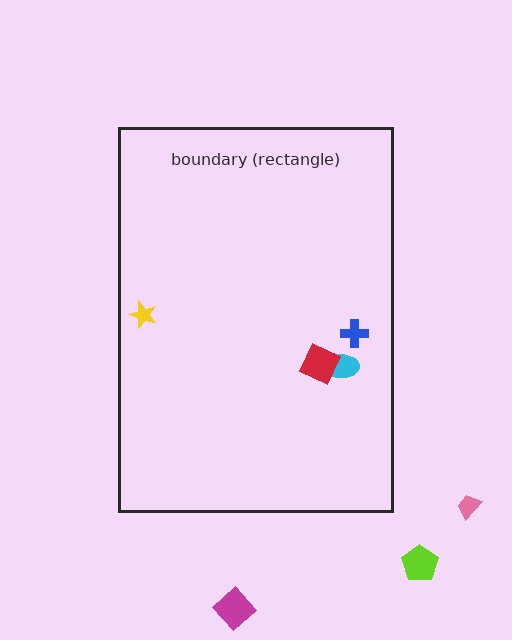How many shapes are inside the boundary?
4 inside, 3 outside.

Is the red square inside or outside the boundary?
Inside.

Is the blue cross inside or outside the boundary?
Inside.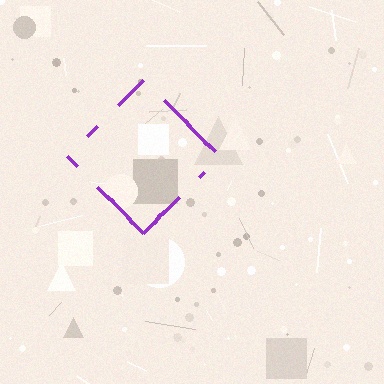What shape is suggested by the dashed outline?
The dashed outline suggests a diamond.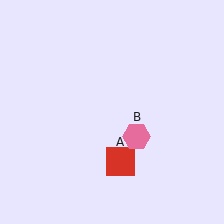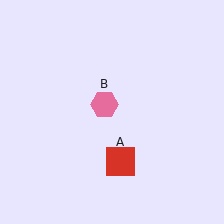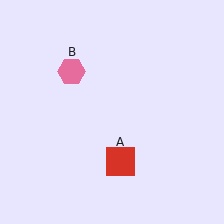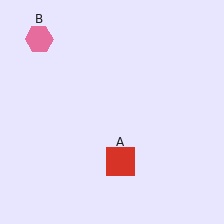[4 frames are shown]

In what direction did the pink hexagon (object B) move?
The pink hexagon (object B) moved up and to the left.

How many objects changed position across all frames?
1 object changed position: pink hexagon (object B).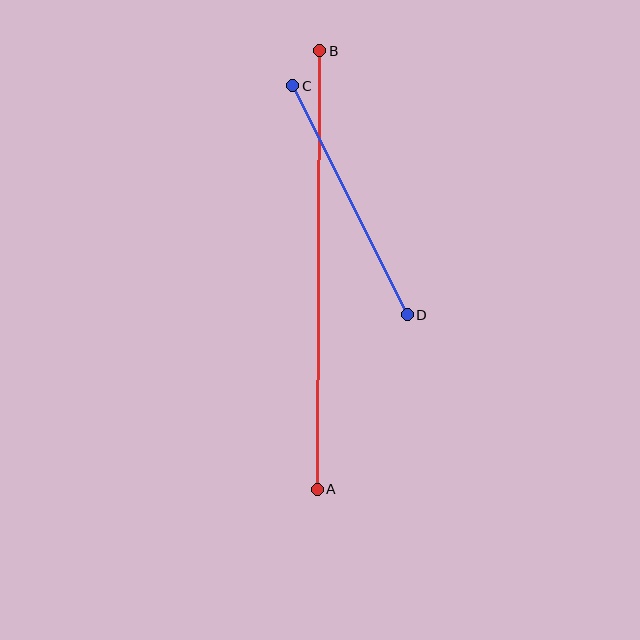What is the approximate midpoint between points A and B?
The midpoint is at approximately (319, 270) pixels.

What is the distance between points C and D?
The distance is approximately 256 pixels.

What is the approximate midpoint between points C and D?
The midpoint is at approximately (350, 200) pixels.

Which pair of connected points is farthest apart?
Points A and B are farthest apart.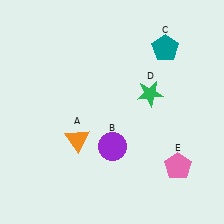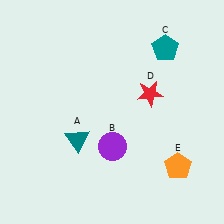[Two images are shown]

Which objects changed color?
A changed from orange to teal. D changed from green to red. E changed from pink to orange.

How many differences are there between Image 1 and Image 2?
There are 3 differences between the two images.